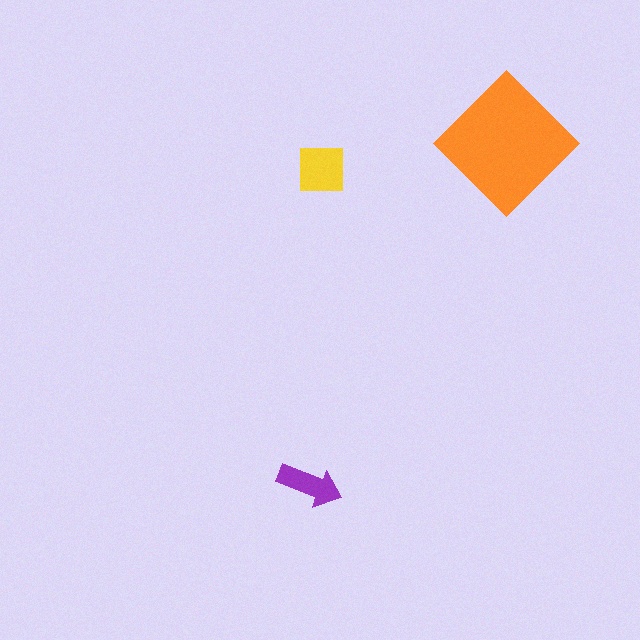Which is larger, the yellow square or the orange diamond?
The orange diamond.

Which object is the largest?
The orange diamond.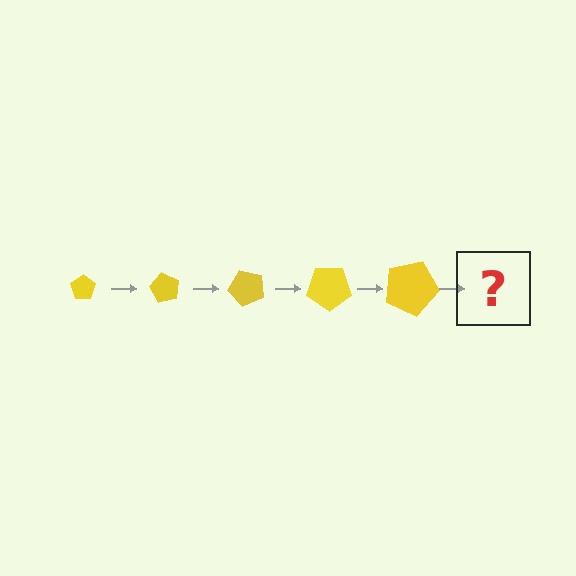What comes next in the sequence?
The next element should be a pentagon, larger than the previous one and rotated 300 degrees from the start.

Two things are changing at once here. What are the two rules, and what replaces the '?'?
The two rules are that the pentagon grows larger each step and it rotates 60 degrees each step. The '?' should be a pentagon, larger than the previous one and rotated 300 degrees from the start.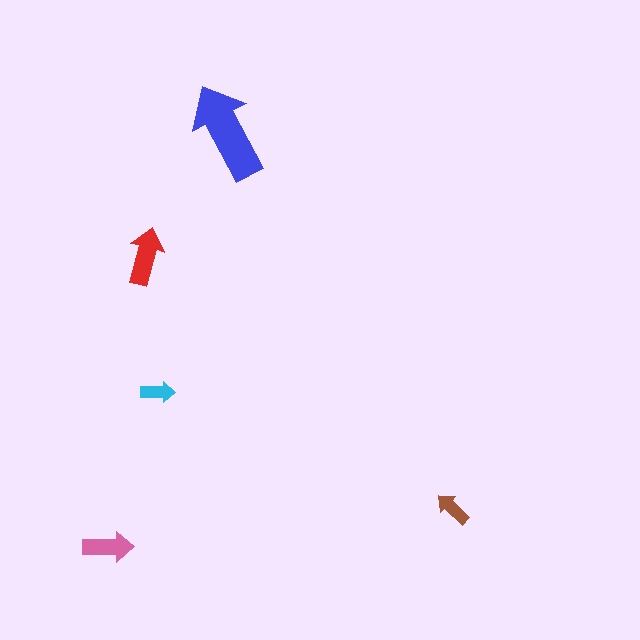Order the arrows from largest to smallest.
the blue one, the red one, the pink one, the brown one, the cyan one.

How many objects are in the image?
There are 5 objects in the image.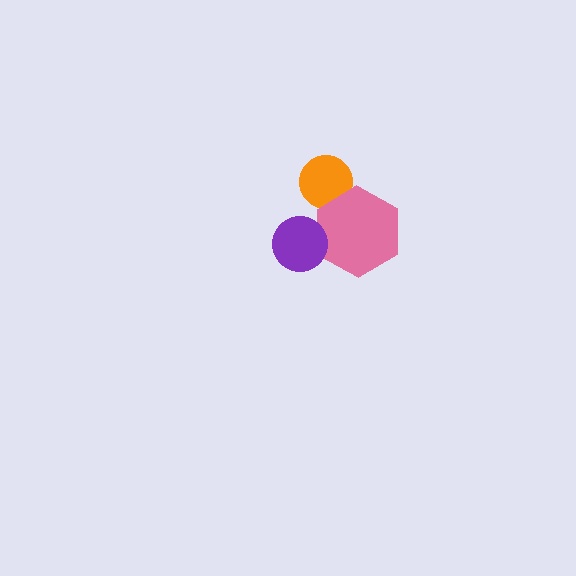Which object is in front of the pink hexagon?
The purple circle is in front of the pink hexagon.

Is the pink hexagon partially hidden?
Yes, it is partially covered by another shape.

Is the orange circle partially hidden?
Yes, it is partially covered by another shape.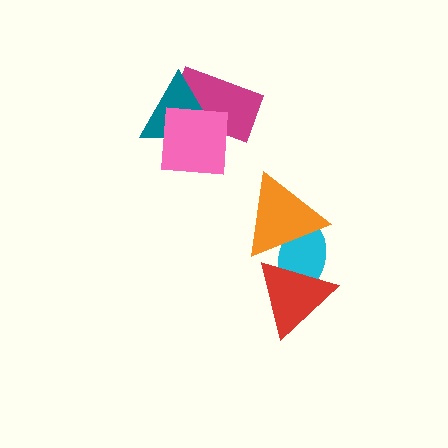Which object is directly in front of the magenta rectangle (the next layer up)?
The teal triangle is directly in front of the magenta rectangle.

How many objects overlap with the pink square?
2 objects overlap with the pink square.